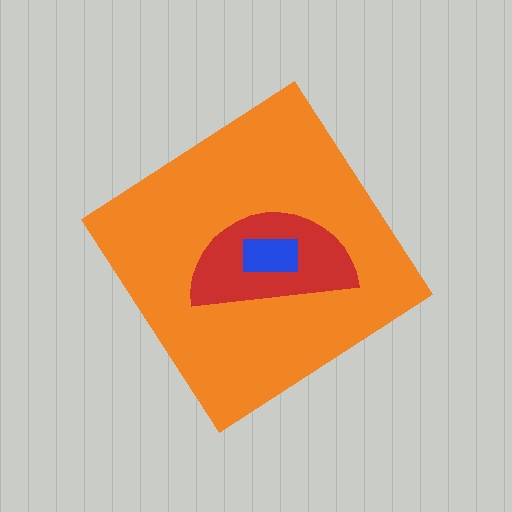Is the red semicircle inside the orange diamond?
Yes.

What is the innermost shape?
The blue rectangle.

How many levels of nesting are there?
3.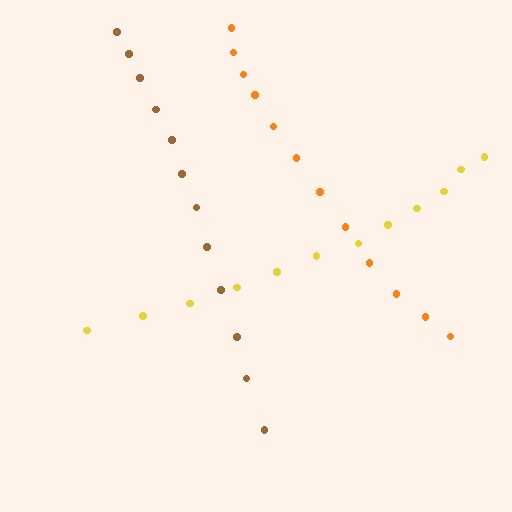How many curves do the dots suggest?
There are 3 distinct paths.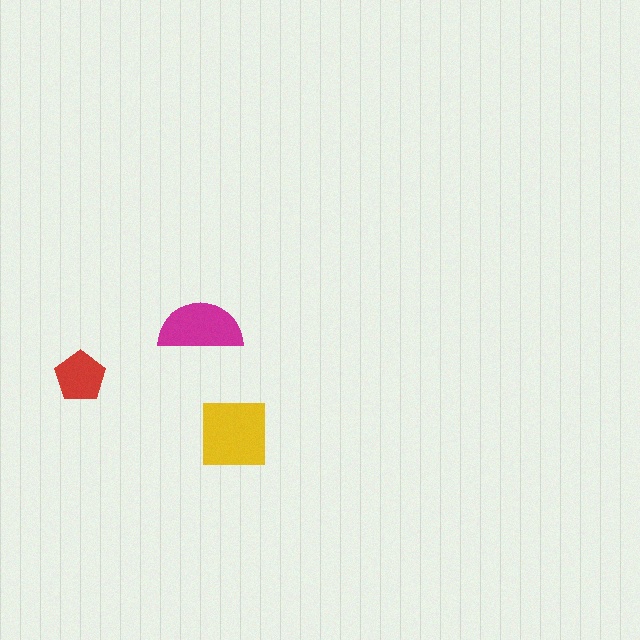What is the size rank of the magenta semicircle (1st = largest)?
2nd.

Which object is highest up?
The magenta semicircle is topmost.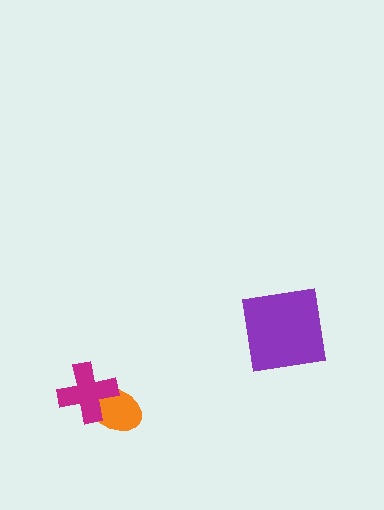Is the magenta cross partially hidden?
No, no other shape covers it.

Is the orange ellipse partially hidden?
Yes, it is partially covered by another shape.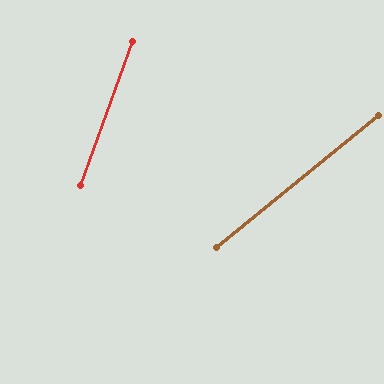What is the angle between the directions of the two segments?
Approximately 31 degrees.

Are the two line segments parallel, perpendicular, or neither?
Neither parallel nor perpendicular — they differ by about 31°.